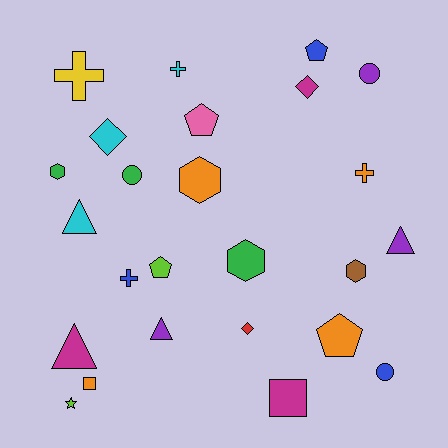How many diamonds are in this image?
There are 3 diamonds.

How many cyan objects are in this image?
There are 3 cyan objects.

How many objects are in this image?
There are 25 objects.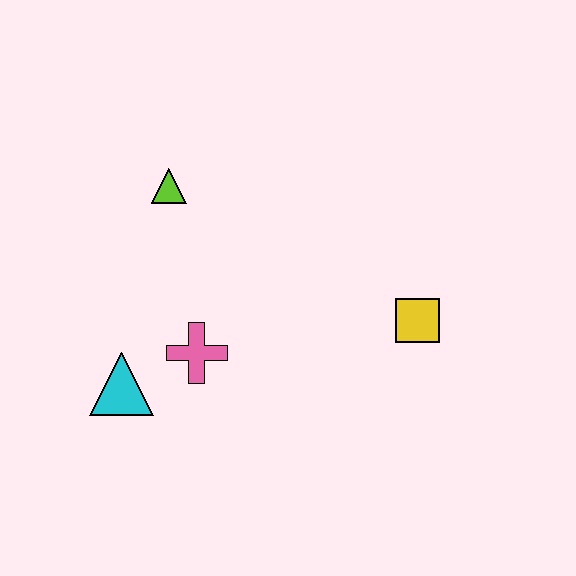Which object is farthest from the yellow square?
The cyan triangle is farthest from the yellow square.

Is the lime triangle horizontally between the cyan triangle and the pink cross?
Yes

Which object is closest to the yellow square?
The pink cross is closest to the yellow square.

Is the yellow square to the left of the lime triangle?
No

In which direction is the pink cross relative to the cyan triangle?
The pink cross is to the right of the cyan triangle.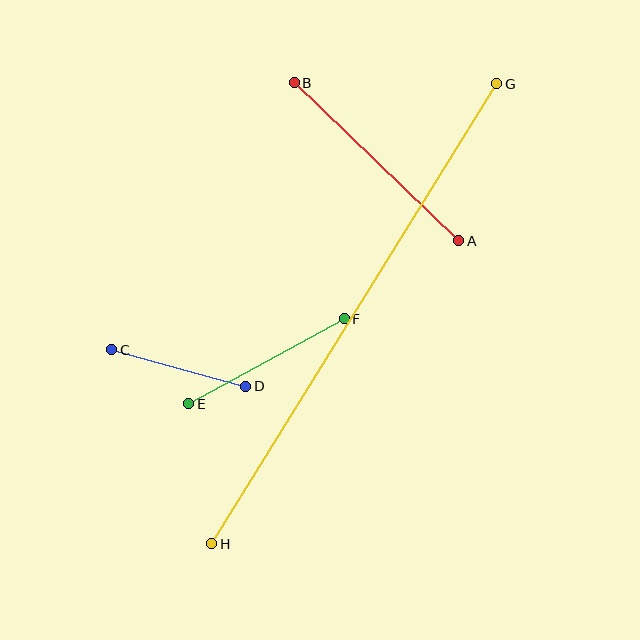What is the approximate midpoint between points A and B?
The midpoint is at approximately (376, 162) pixels.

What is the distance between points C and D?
The distance is approximately 139 pixels.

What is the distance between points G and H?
The distance is approximately 541 pixels.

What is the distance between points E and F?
The distance is approximately 177 pixels.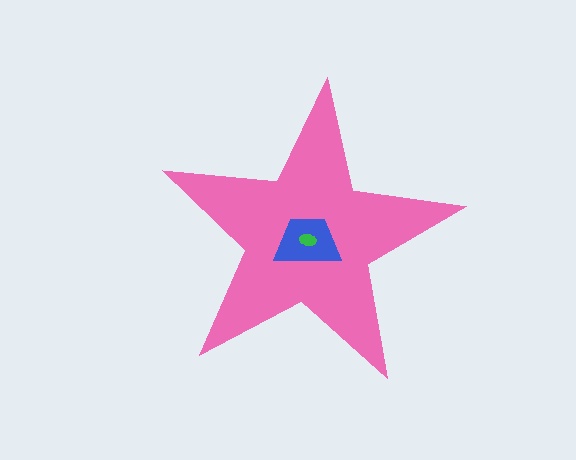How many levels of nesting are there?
3.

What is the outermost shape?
The pink star.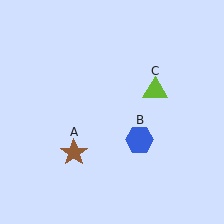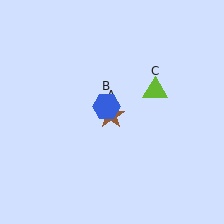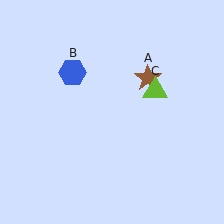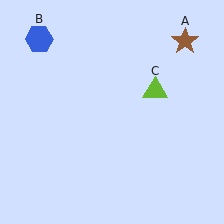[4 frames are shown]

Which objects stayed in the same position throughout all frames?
Lime triangle (object C) remained stationary.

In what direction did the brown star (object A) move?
The brown star (object A) moved up and to the right.